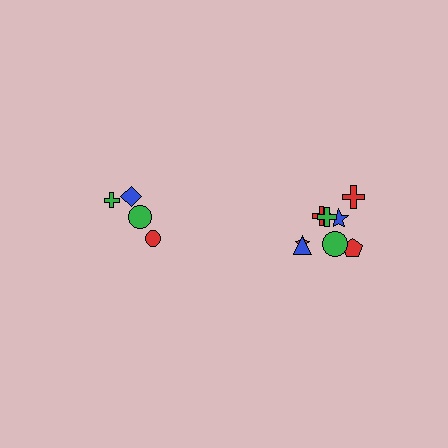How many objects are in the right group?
There are 8 objects.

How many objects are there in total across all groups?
There are 12 objects.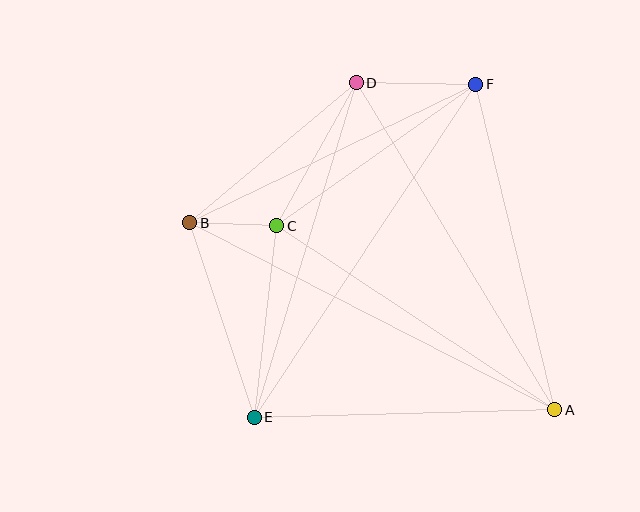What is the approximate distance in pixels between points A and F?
The distance between A and F is approximately 335 pixels.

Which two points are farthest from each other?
Points A and B are farthest from each other.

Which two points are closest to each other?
Points B and C are closest to each other.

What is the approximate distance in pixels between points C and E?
The distance between C and E is approximately 193 pixels.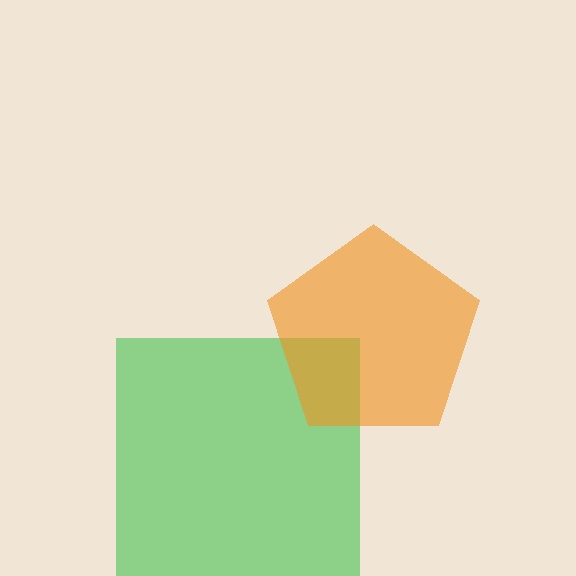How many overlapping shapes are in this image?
There are 2 overlapping shapes in the image.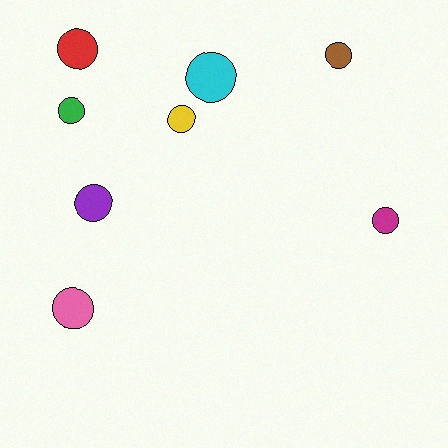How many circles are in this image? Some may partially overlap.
There are 8 circles.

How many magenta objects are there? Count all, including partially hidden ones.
There is 1 magenta object.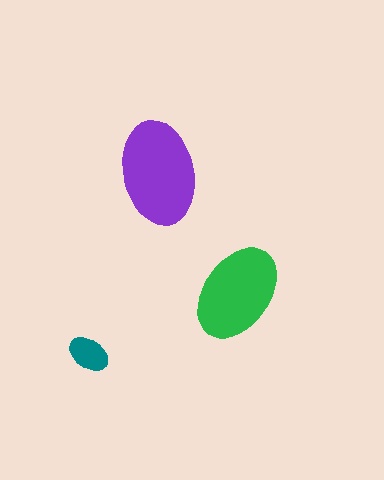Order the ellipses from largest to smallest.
the purple one, the green one, the teal one.